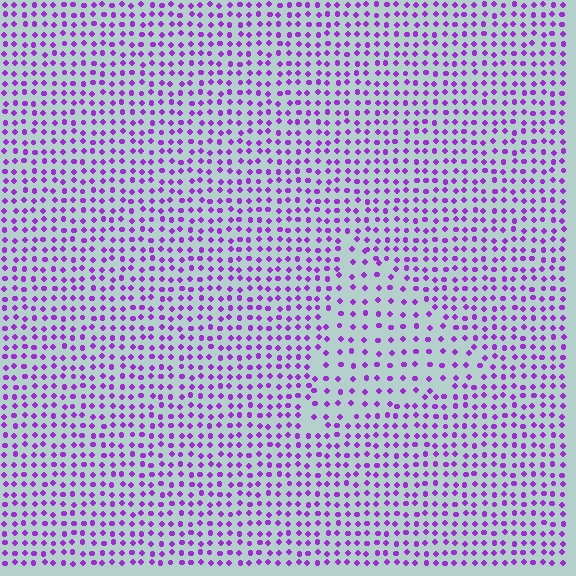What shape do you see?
I see a triangle.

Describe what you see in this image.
The image contains small purple elements arranged at two different densities. A triangle-shaped region is visible where the elements are less densely packed than the surrounding area.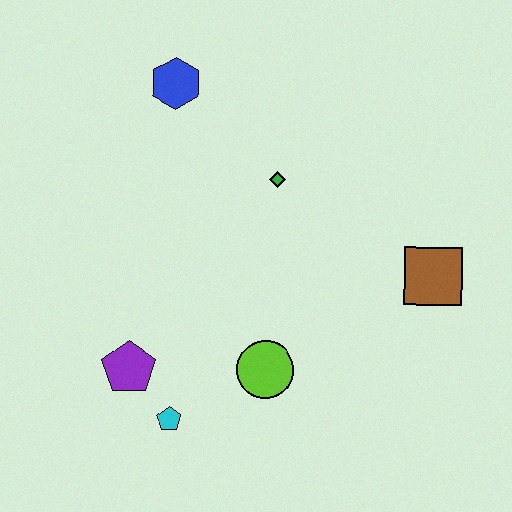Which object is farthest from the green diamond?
The cyan pentagon is farthest from the green diamond.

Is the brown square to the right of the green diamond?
Yes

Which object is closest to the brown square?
The green diamond is closest to the brown square.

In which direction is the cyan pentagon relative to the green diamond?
The cyan pentagon is below the green diamond.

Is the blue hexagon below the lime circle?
No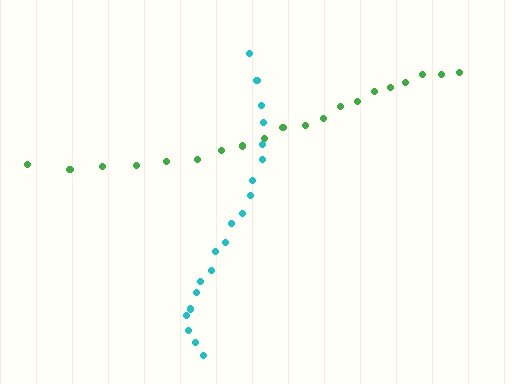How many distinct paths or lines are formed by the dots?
There are 2 distinct paths.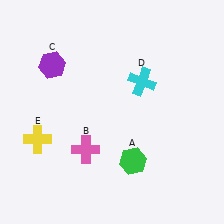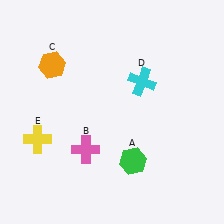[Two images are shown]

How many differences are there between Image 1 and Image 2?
There is 1 difference between the two images.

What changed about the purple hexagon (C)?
In Image 1, C is purple. In Image 2, it changed to orange.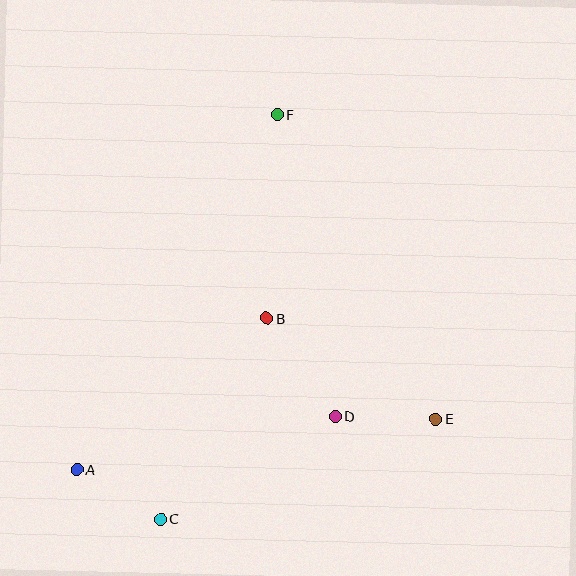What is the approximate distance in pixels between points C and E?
The distance between C and E is approximately 293 pixels.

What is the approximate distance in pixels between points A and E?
The distance between A and E is approximately 362 pixels.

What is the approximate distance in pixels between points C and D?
The distance between C and D is approximately 203 pixels.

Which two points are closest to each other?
Points A and C are closest to each other.